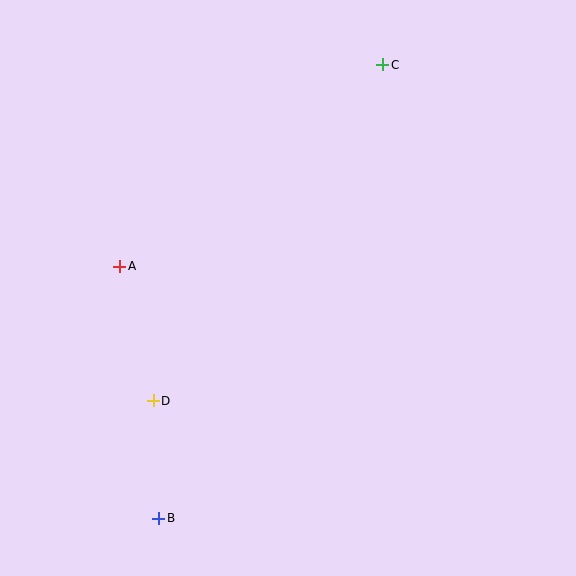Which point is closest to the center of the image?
Point A at (120, 266) is closest to the center.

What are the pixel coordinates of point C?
Point C is at (383, 65).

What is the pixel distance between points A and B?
The distance between A and B is 255 pixels.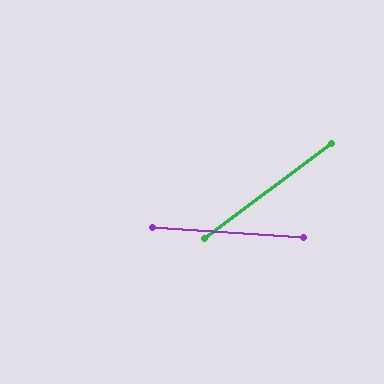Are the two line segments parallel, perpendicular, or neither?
Neither parallel nor perpendicular — they differ by about 40°.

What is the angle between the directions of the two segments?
Approximately 40 degrees.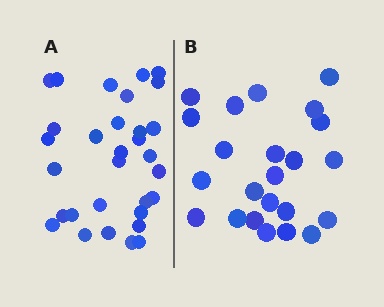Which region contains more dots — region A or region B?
Region A (the left region) has more dots.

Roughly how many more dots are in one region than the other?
Region A has roughly 8 or so more dots than region B.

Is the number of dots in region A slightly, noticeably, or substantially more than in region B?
Region A has noticeably more, but not dramatically so. The ratio is roughly 1.3 to 1.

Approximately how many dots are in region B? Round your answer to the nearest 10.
About 20 dots. (The exact count is 23, which rounds to 20.)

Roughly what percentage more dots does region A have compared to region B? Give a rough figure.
About 35% more.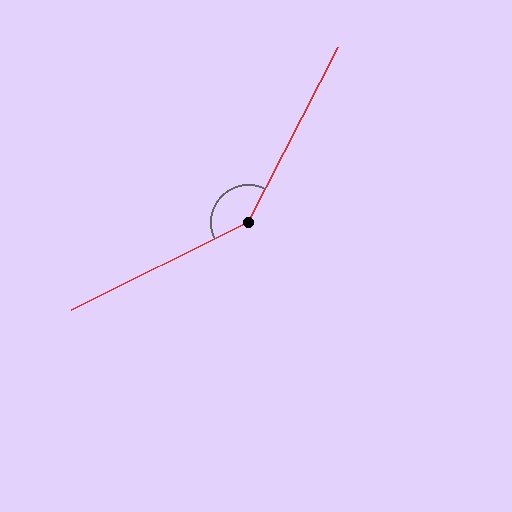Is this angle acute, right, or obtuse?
It is obtuse.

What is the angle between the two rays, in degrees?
Approximately 144 degrees.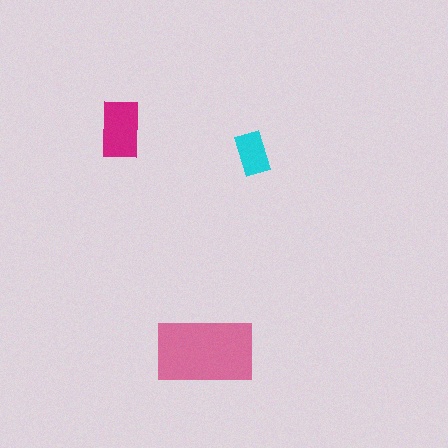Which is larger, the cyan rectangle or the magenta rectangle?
The magenta one.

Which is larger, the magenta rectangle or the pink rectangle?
The pink one.